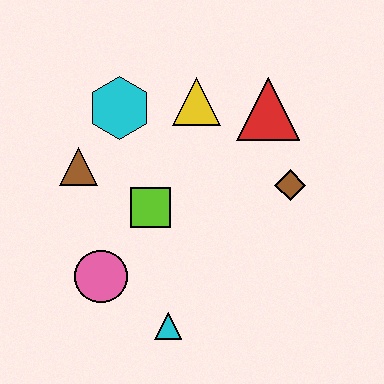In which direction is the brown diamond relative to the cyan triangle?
The brown diamond is above the cyan triangle.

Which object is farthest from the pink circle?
The red triangle is farthest from the pink circle.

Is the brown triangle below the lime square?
No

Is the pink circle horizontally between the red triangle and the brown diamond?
No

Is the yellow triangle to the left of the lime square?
No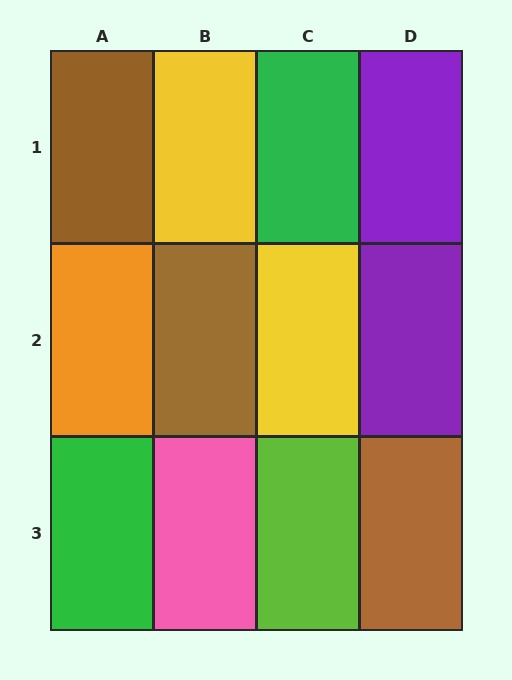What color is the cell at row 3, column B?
Pink.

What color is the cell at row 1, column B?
Yellow.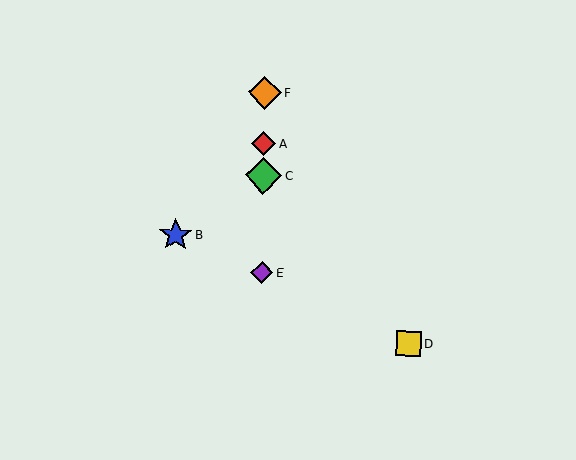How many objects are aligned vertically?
4 objects (A, C, E, F) are aligned vertically.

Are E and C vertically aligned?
Yes, both are at x≈262.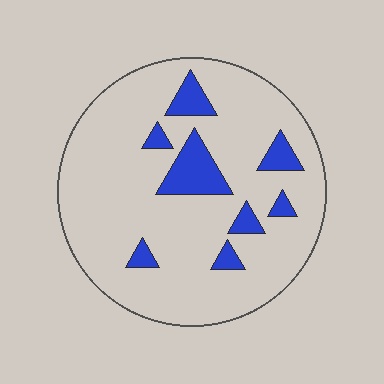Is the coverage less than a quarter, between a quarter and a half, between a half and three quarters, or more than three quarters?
Less than a quarter.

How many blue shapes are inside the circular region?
8.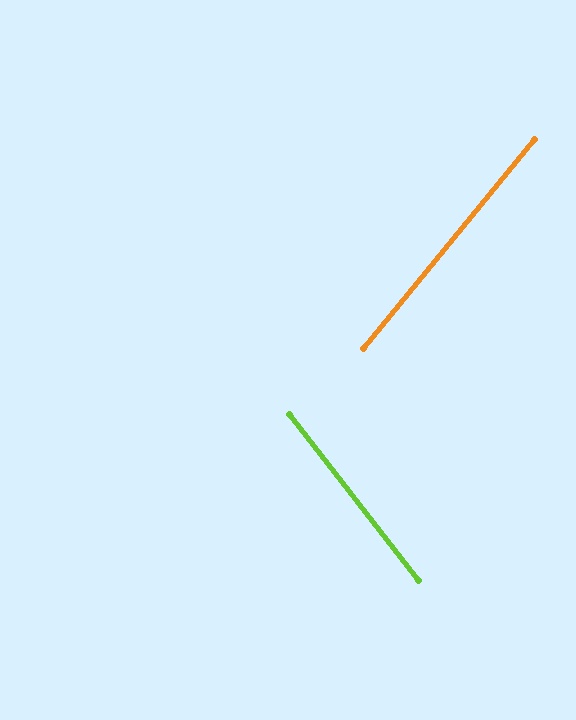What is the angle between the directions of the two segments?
Approximately 77 degrees.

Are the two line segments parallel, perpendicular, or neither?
Neither parallel nor perpendicular — they differ by about 77°.